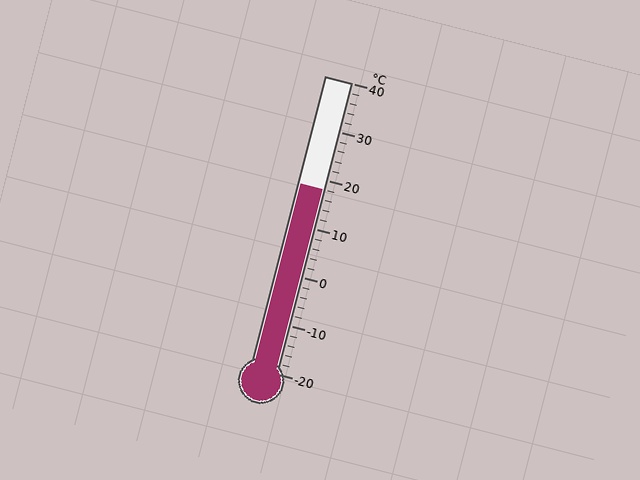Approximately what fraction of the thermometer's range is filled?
The thermometer is filled to approximately 65% of its range.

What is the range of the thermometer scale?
The thermometer scale ranges from -20°C to 40°C.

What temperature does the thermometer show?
The thermometer shows approximately 18°C.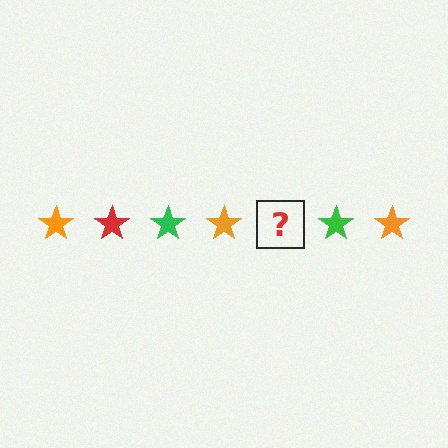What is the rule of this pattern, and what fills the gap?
The rule is that the pattern cycles through orange, red, green stars. The gap should be filled with a red star.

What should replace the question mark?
The question mark should be replaced with a red star.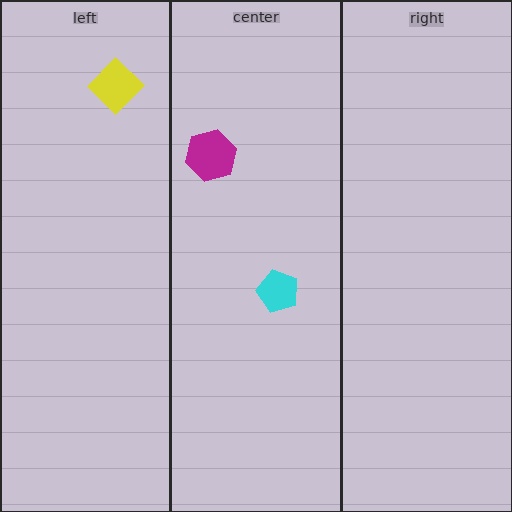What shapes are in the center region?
The magenta hexagon, the cyan pentagon.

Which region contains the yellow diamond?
The left region.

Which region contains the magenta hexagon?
The center region.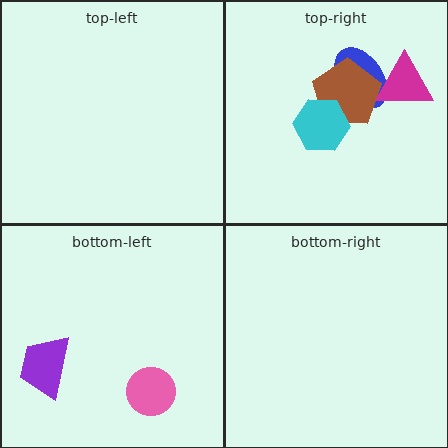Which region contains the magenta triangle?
The top-right region.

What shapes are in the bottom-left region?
The purple trapezoid, the pink circle.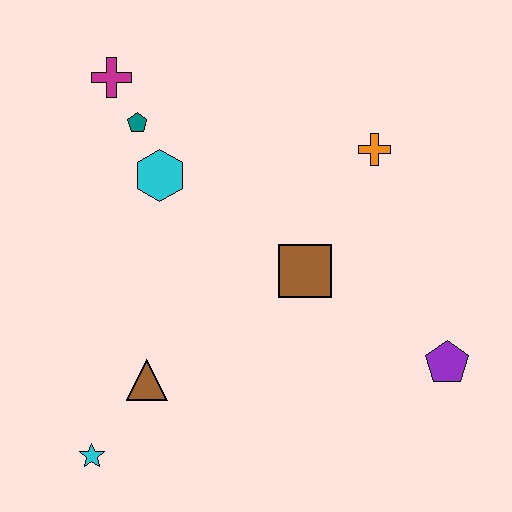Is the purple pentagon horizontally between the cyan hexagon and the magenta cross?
No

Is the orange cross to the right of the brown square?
Yes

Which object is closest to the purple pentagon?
The brown square is closest to the purple pentagon.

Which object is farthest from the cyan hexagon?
The purple pentagon is farthest from the cyan hexagon.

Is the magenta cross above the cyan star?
Yes